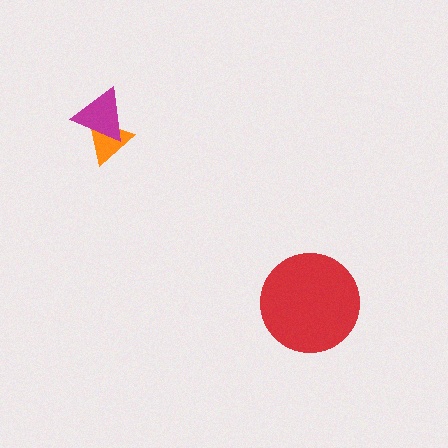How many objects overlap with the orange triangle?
1 object overlaps with the orange triangle.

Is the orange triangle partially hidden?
Yes, it is partially covered by another shape.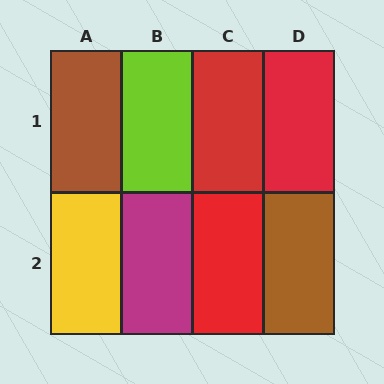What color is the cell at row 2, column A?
Yellow.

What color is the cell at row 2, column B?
Magenta.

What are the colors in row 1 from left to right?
Brown, lime, red, red.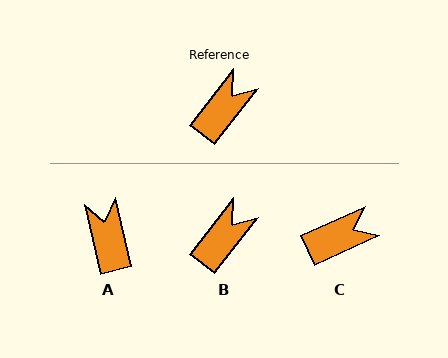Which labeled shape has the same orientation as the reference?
B.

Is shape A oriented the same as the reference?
No, it is off by about 51 degrees.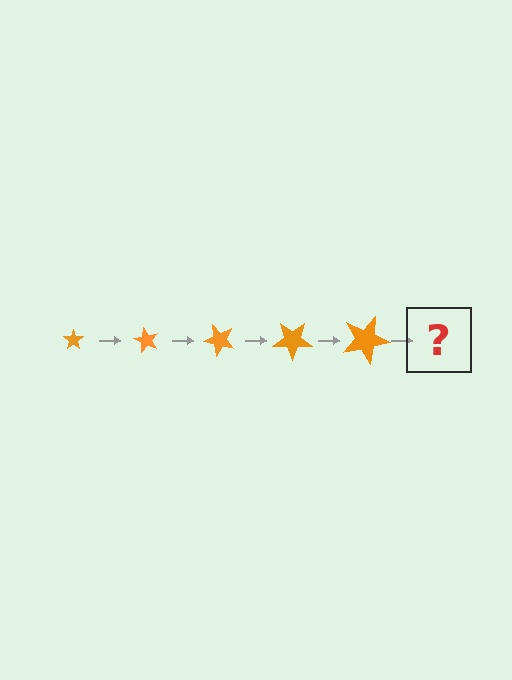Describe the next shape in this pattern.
It should be a star, larger than the previous one and rotated 300 degrees from the start.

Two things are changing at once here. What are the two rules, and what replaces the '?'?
The two rules are that the star grows larger each step and it rotates 60 degrees each step. The '?' should be a star, larger than the previous one and rotated 300 degrees from the start.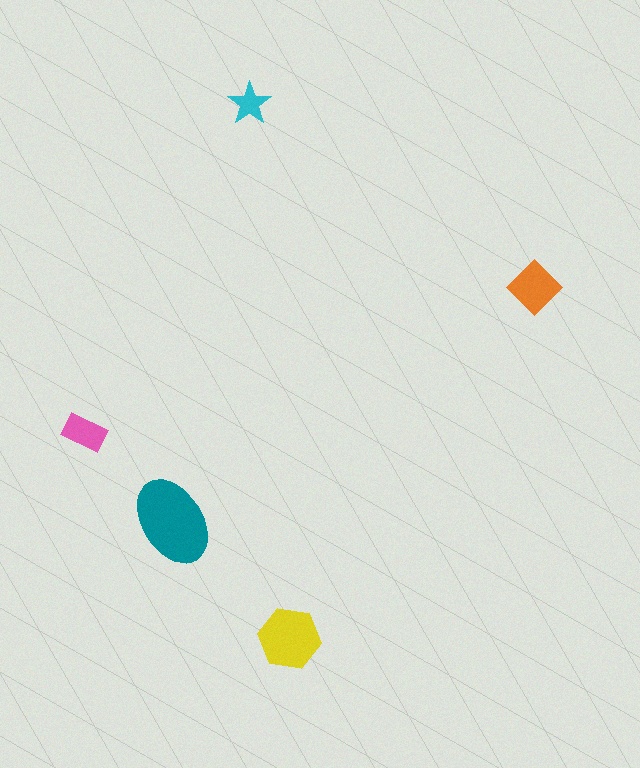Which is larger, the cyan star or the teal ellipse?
The teal ellipse.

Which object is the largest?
The teal ellipse.